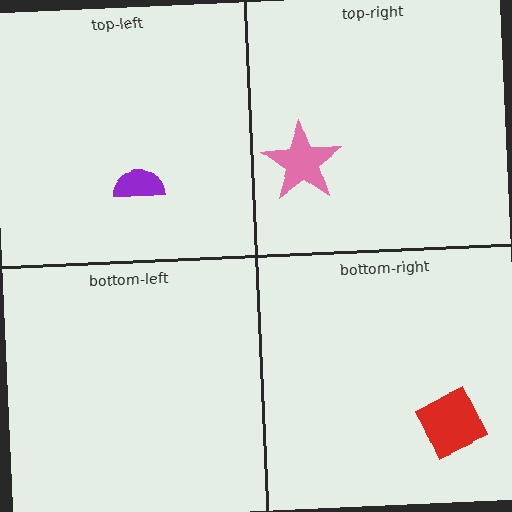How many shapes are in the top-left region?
1.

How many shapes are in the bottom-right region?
1.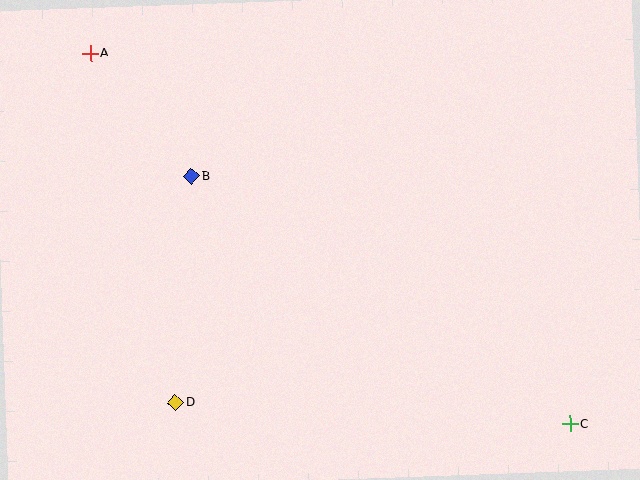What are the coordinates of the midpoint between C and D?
The midpoint between C and D is at (373, 413).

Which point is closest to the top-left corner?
Point A is closest to the top-left corner.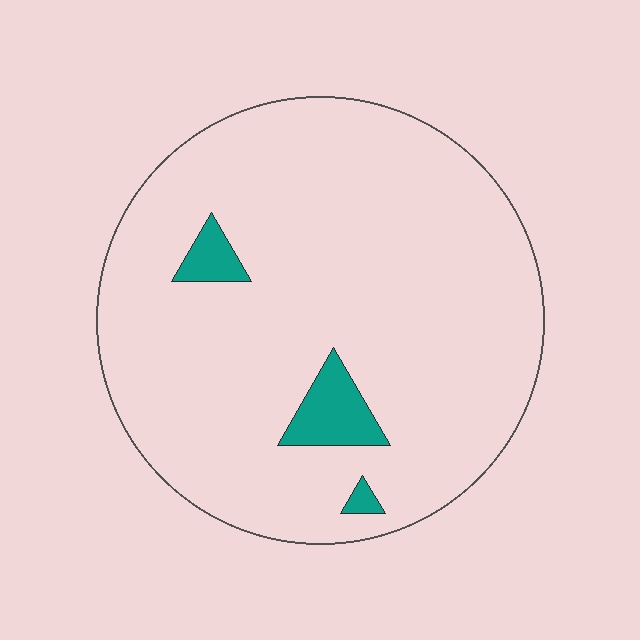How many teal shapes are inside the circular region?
3.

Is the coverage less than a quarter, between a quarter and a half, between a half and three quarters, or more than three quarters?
Less than a quarter.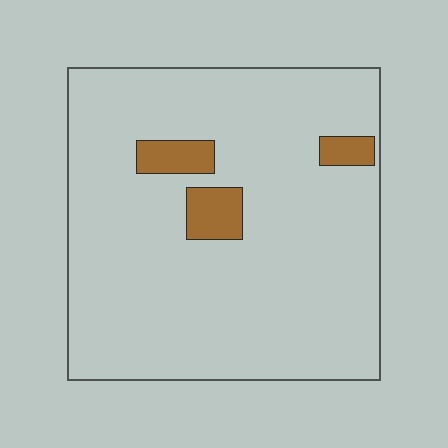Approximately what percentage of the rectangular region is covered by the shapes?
Approximately 5%.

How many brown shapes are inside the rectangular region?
3.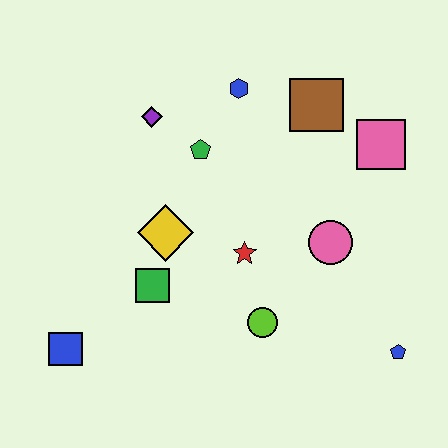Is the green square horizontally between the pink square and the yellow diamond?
No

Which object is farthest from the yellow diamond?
The blue pentagon is farthest from the yellow diamond.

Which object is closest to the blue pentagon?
The pink circle is closest to the blue pentagon.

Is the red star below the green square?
No